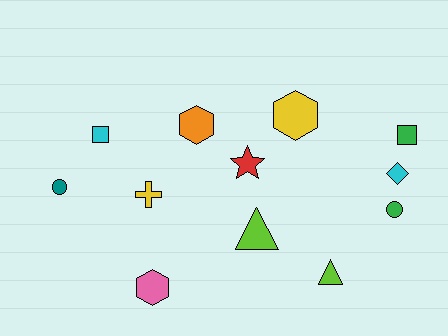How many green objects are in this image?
There are 2 green objects.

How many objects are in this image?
There are 12 objects.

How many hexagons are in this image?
There are 3 hexagons.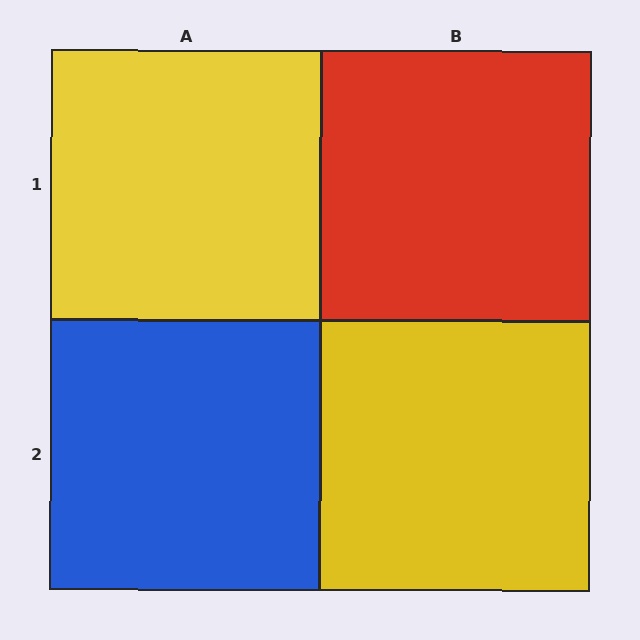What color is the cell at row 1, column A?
Yellow.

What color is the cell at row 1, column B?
Red.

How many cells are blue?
1 cell is blue.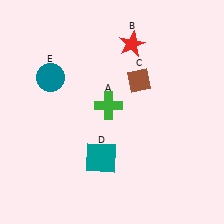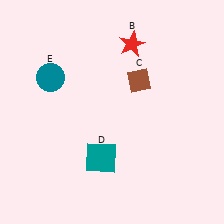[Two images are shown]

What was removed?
The green cross (A) was removed in Image 2.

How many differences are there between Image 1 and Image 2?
There is 1 difference between the two images.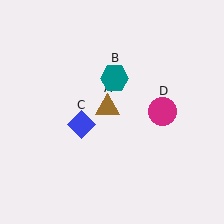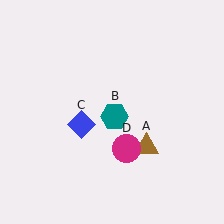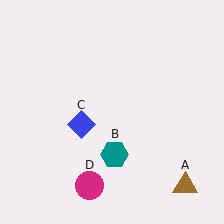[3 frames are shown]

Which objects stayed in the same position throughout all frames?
Blue diamond (object C) remained stationary.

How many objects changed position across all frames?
3 objects changed position: brown triangle (object A), teal hexagon (object B), magenta circle (object D).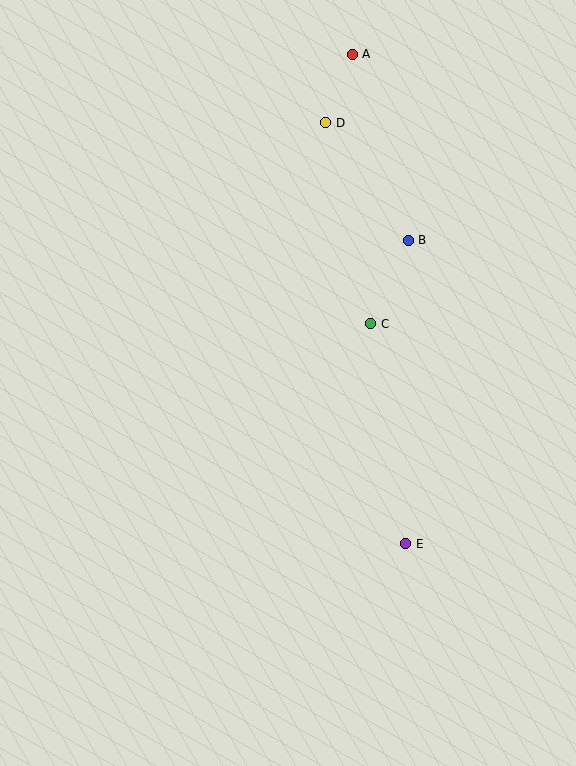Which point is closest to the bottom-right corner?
Point E is closest to the bottom-right corner.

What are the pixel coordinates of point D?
Point D is at (326, 123).